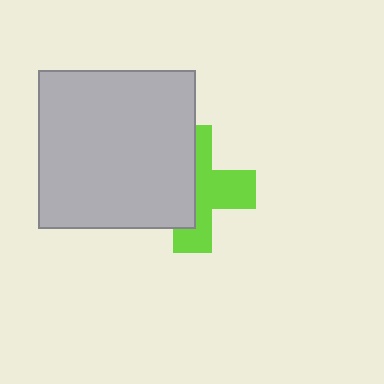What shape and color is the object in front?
The object in front is a light gray square.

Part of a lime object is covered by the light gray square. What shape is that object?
It is a cross.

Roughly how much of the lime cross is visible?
About half of it is visible (roughly 51%).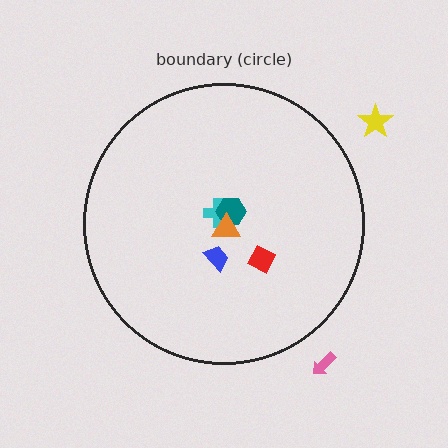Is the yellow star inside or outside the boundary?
Outside.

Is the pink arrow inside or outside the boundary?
Outside.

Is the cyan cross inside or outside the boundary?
Inside.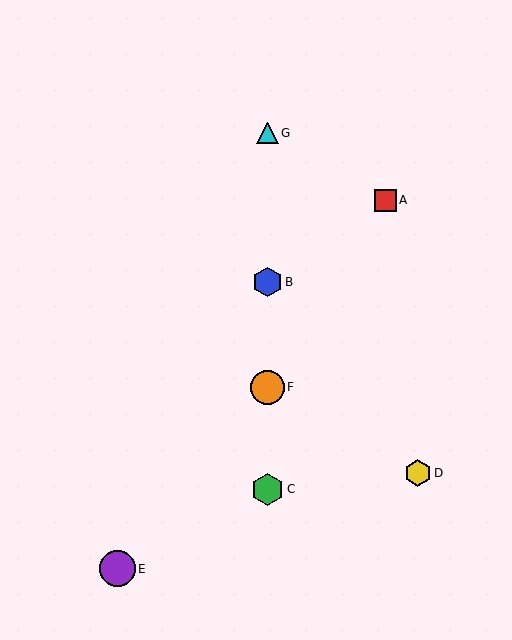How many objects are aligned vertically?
4 objects (B, C, F, G) are aligned vertically.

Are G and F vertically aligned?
Yes, both are at x≈268.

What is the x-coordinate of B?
Object B is at x≈268.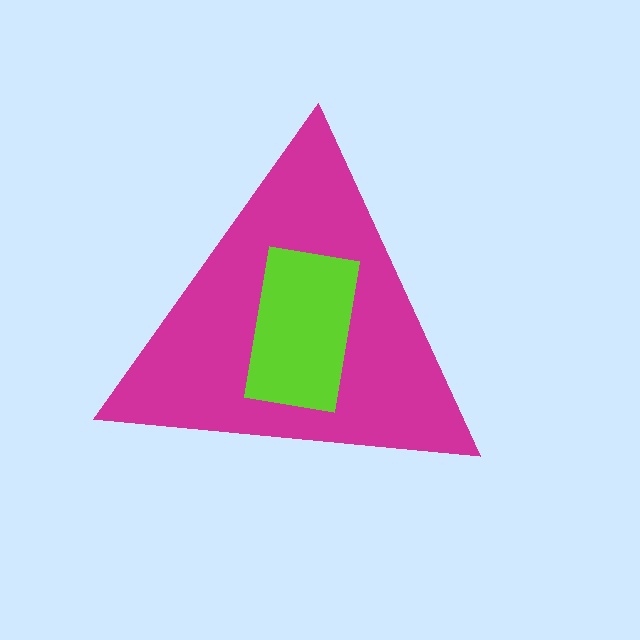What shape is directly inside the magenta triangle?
The lime rectangle.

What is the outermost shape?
The magenta triangle.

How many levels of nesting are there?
2.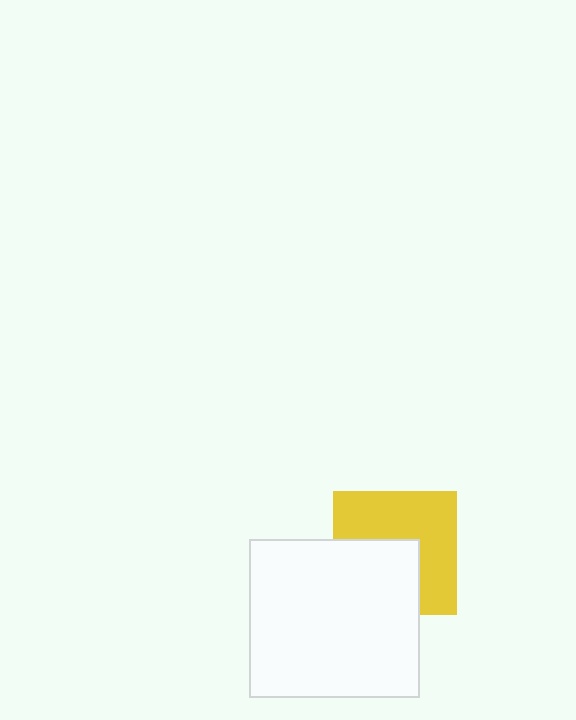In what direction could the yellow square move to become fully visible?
The yellow square could move toward the upper-right. That would shift it out from behind the white rectangle entirely.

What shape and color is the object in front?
The object in front is a white rectangle.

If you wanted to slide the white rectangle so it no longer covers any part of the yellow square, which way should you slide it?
Slide it toward the lower-left — that is the most direct way to separate the two shapes.